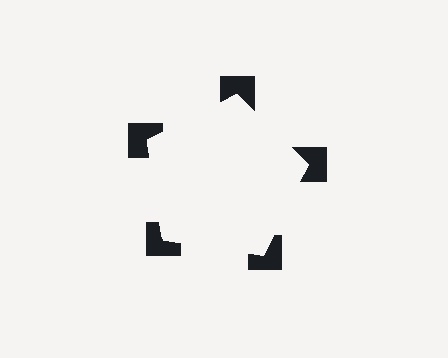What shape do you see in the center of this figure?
An illusory pentagon — its edges are inferred from the aligned wedge cuts in the notched squares, not physically drawn.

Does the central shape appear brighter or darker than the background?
It typically appears slightly brighter than the background, even though no actual brightness change is drawn.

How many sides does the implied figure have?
5 sides.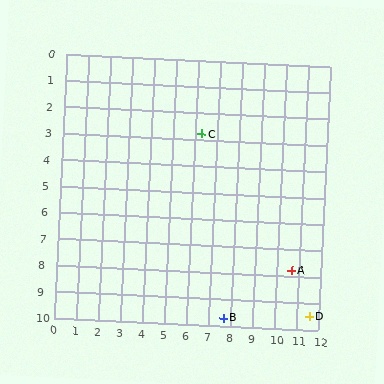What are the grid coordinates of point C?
Point C is at approximately (6.3, 2.8).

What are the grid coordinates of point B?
Point B is at approximately (7.7, 9.7).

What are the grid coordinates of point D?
Point D is at approximately (11.6, 9.5).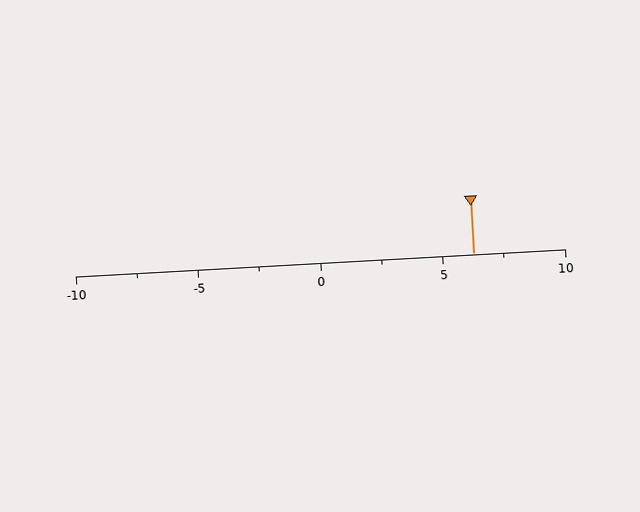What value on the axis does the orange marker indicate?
The marker indicates approximately 6.2.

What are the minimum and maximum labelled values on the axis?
The axis runs from -10 to 10.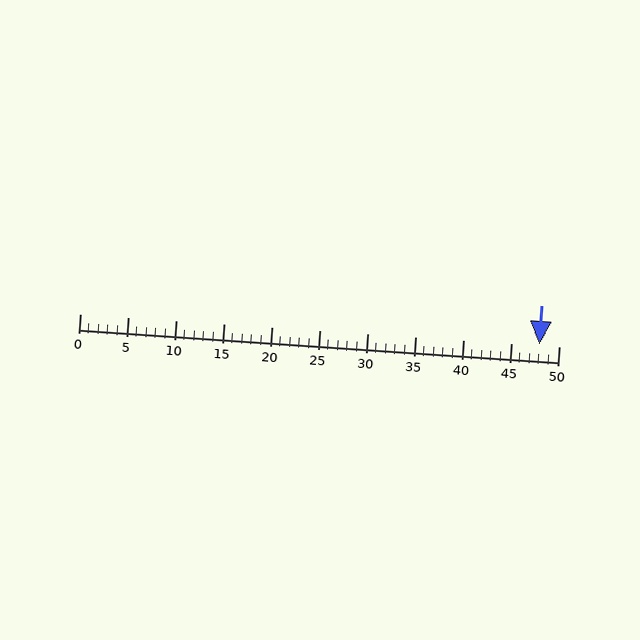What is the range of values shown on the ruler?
The ruler shows values from 0 to 50.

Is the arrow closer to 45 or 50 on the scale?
The arrow is closer to 50.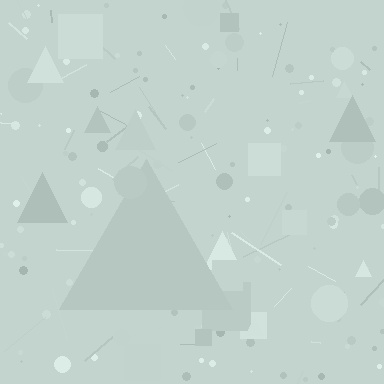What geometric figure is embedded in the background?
A triangle is embedded in the background.